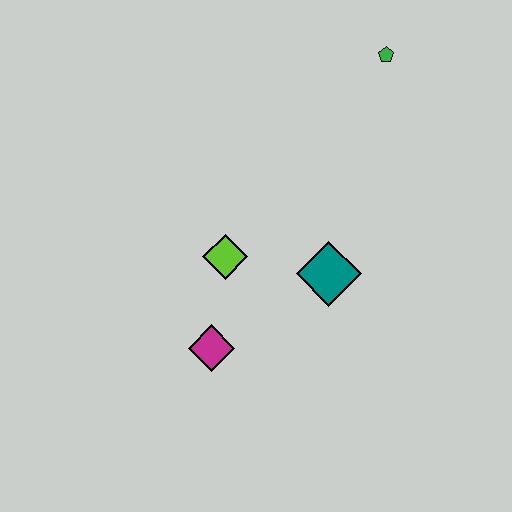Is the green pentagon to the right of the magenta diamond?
Yes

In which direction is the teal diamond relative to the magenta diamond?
The teal diamond is to the right of the magenta diamond.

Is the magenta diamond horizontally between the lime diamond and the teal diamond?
No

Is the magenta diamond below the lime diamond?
Yes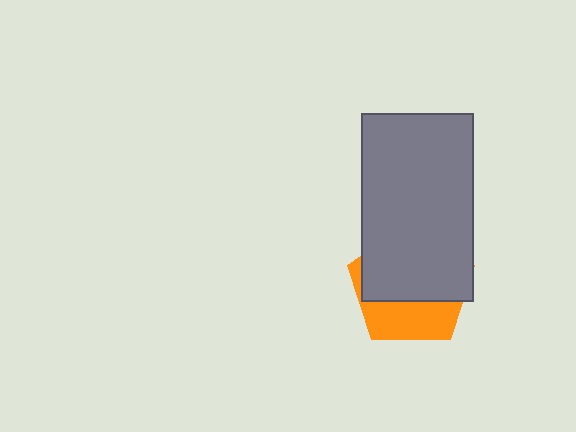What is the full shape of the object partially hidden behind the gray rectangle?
The partially hidden object is an orange pentagon.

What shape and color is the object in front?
The object in front is a gray rectangle.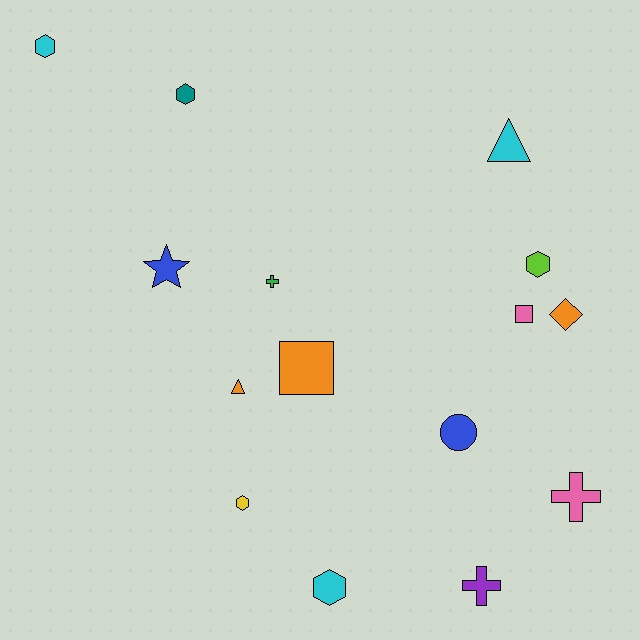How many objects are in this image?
There are 15 objects.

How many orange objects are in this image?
There are 3 orange objects.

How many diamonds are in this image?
There is 1 diamond.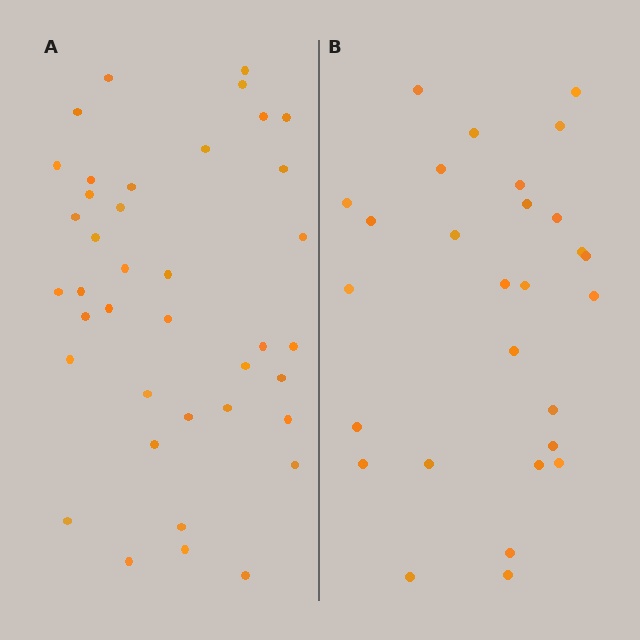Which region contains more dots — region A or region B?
Region A (the left region) has more dots.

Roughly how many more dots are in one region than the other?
Region A has roughly 12 or so more dots than region B.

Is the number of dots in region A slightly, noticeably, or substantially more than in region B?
Region A has noticeably more, but not dramatically so. The ratio is roughly 1.4 to 1.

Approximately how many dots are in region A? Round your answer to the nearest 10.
About 40 dots. (The exact count is 39, which rounds to 40.)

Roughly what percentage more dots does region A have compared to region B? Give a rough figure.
About 40% more.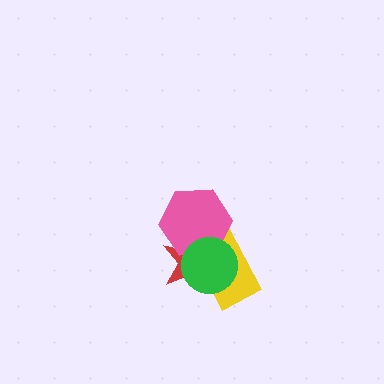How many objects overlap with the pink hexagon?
3 objects overlap with the pink hexagon.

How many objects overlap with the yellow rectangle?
3 objects overlap with the yellow rectangle.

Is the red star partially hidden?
Yes, it is partially covered by another shape.